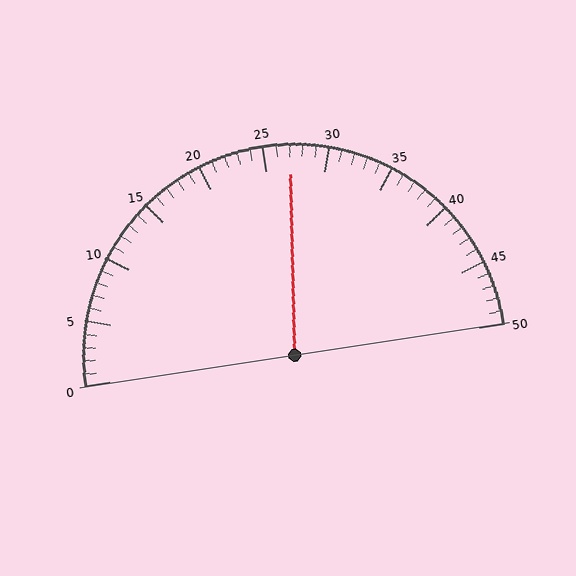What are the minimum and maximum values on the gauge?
The gauge ranges from 0 to 50.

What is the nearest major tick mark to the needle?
The nearest major tick mark is 25.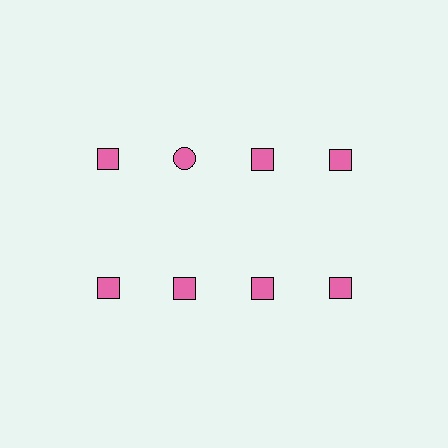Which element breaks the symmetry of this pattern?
The pink circle in the top row, second from left column breaks the symmetry. All other shapes are pink squares.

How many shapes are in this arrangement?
There are 8 shapes arranged in a grid pattern.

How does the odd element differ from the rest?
It has a different shape: circle instead of square.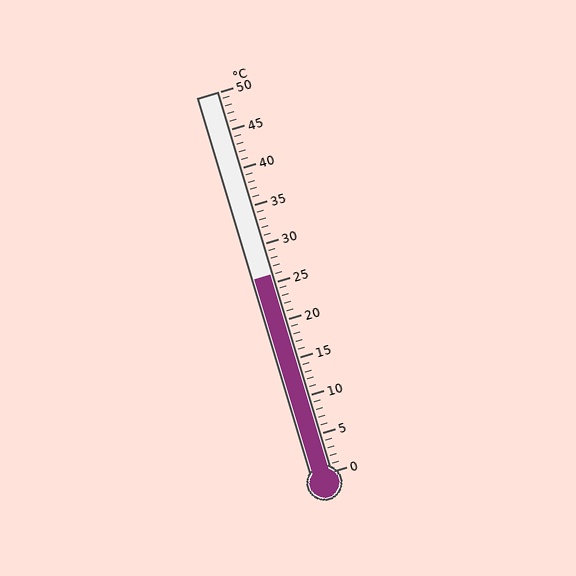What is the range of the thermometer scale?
The thermometer scale ranges from 0°C to 50°C.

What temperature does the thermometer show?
The thermometer shows approximately 26°C.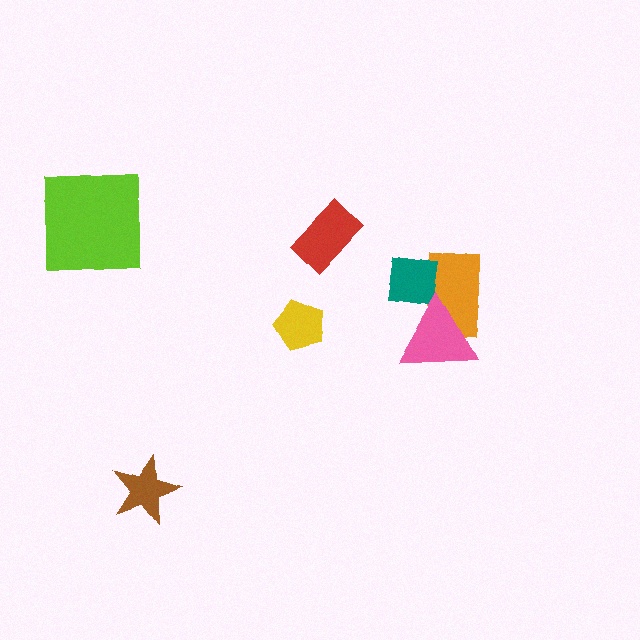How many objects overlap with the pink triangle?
2 objects overlap with the pink triangle.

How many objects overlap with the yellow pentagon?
0 objects overlap with the yellow pentagon.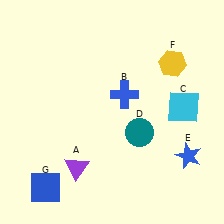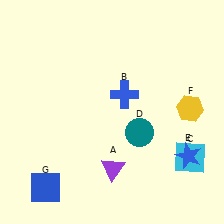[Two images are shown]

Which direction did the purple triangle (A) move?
The purple triangle (A) moved right.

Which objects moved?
The objects that moved are: the purple triangle (A), the cyan square (C), the yellow hexagon (F).